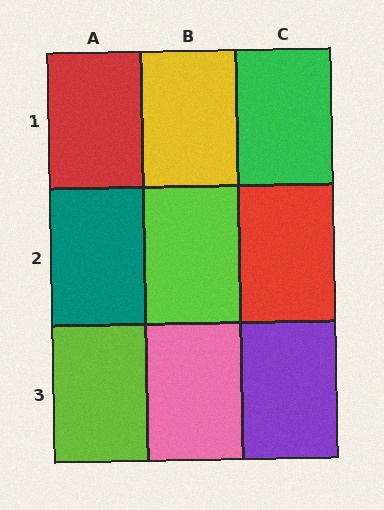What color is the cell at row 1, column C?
Green.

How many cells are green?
1 cell is green.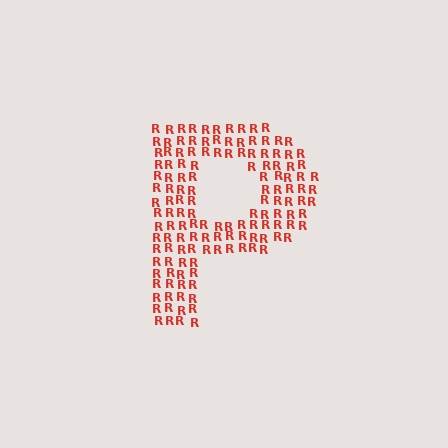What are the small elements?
The small elements are letter R's.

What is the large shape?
The large shape is the letter P.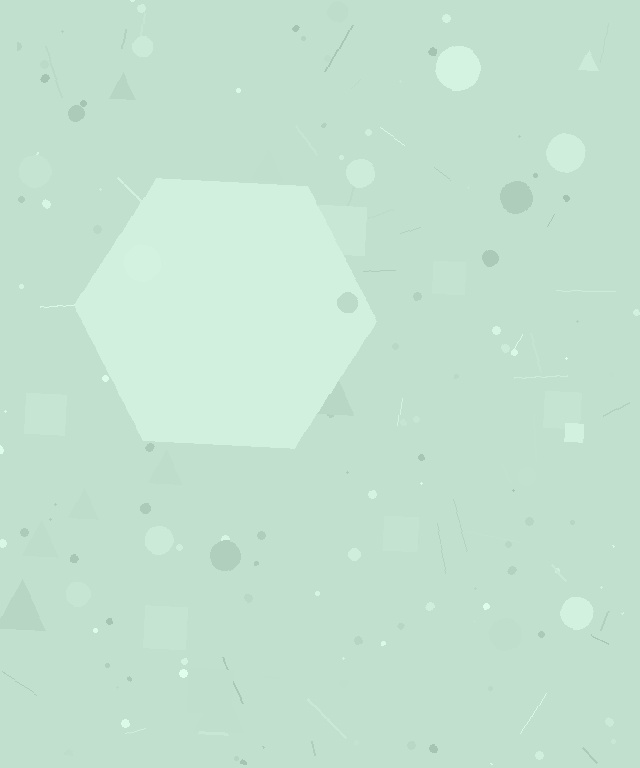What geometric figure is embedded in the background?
A hexagon is embedded in the background.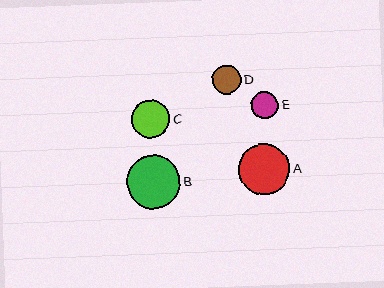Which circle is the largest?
Circle B is the largest with a size of approximately 53 pixels.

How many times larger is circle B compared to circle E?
Circle B is approximately 1.9 times the size of circle E.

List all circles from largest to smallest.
From largest to smallest: B, A, C, D, E.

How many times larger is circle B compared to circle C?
Circle B is approximately 1.4 times the size of circle C.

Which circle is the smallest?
Circle E is the smallest with a size of approximately 28 pixels.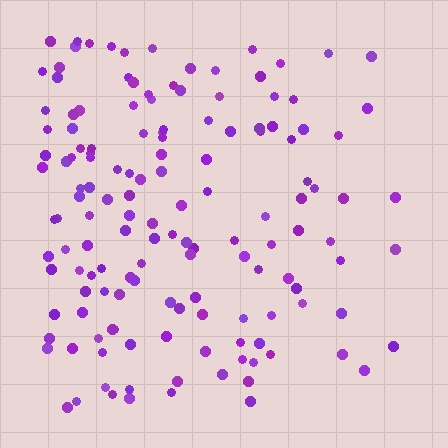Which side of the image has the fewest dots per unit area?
The right.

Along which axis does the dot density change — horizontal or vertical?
Horizontal.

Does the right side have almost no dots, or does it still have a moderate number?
Still a moderate number, just noticeably fewer than the left.